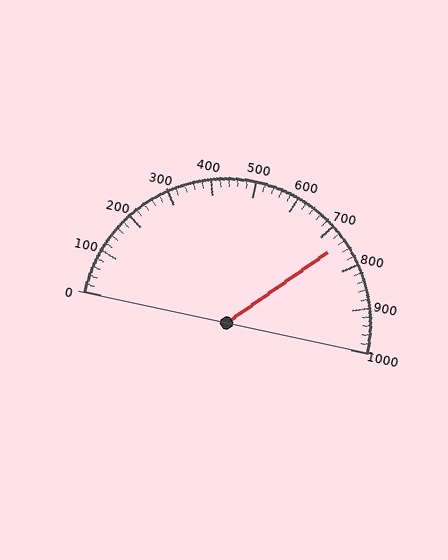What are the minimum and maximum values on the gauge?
The gauge ranges from 0 to 1000.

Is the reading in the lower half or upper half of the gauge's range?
The reading is in the upper half of the range (0 to 1000).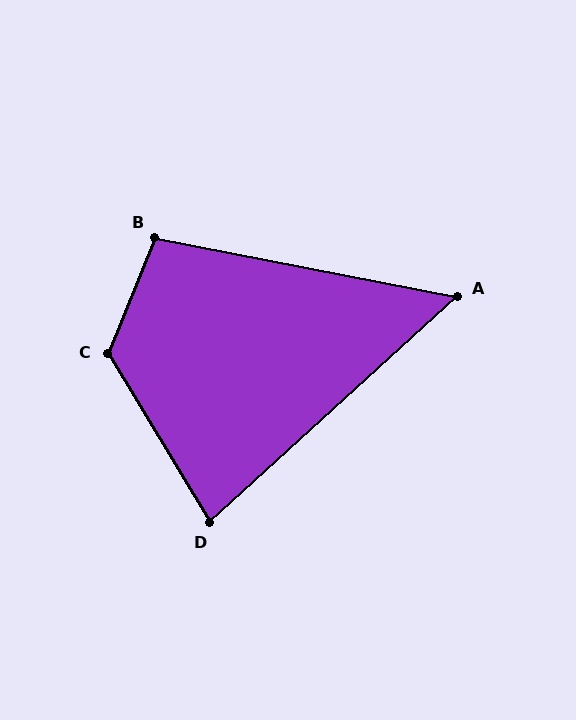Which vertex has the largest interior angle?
C, at approximately 127 degrees.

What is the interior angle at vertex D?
Approximately 79 degrees (acute).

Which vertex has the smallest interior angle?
A, at approximately 53 degrees.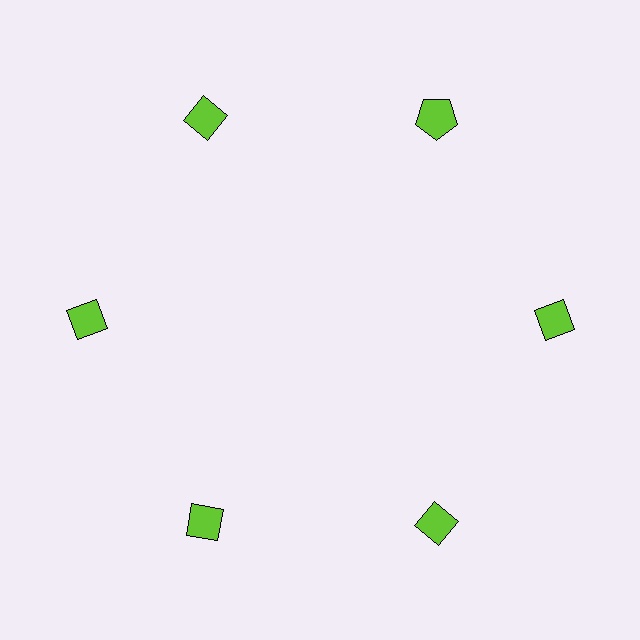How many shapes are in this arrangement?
There are 6 shapes arranged in a ring pattern.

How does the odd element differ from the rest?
It has a different shape: pentagon instead of diamond.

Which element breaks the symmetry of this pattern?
The lime pentagon at roughly the 1 o'clock position breaks the symmetry. All other shapes are lime diamonds.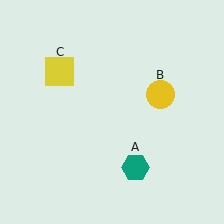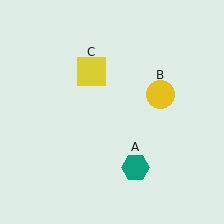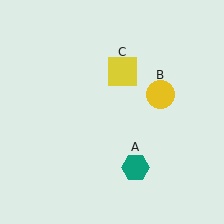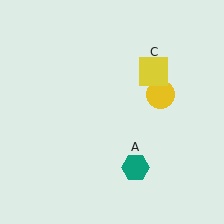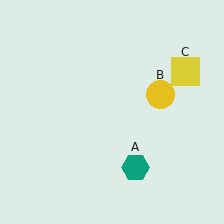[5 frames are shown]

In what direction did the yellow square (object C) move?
The yellow square (object C) moved right.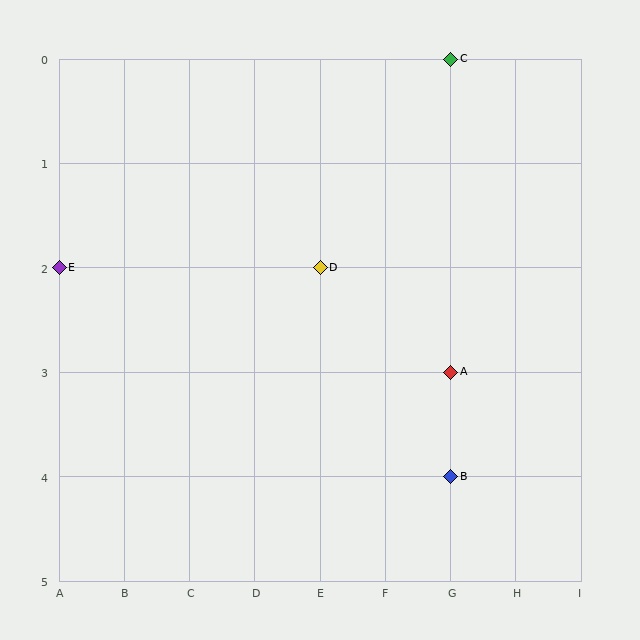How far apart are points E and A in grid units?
Points E and A are 6 columns and 1 row apart (about 6.1 grid units diagonally).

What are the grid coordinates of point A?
Point A is at grid coordinates (G, 3).